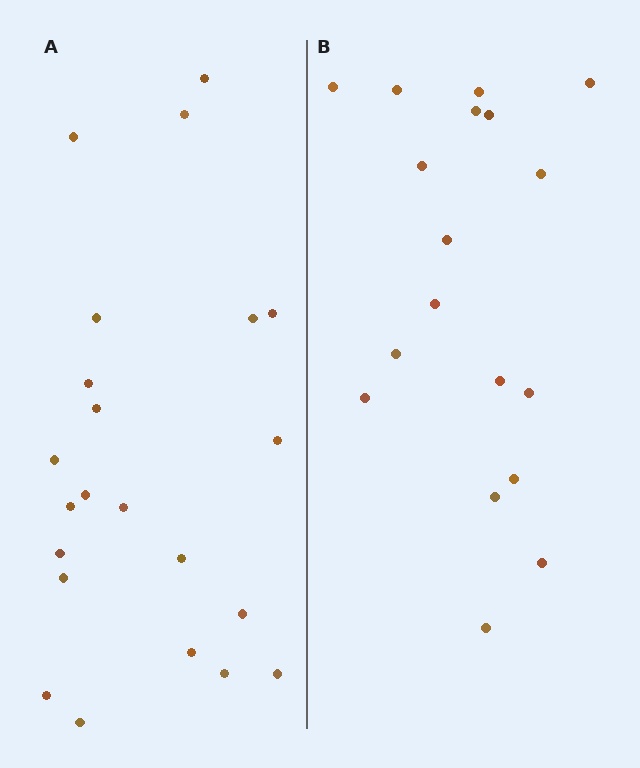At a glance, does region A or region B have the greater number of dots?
Region A (the left region) has more dots.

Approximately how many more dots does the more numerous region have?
Region A has about 4 more dots than region B.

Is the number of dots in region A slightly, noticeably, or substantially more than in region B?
Region A has only slightly more — the two regions are fairly close. The ratio is roughly 1.2 to 1.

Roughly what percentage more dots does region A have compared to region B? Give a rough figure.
About 20% more.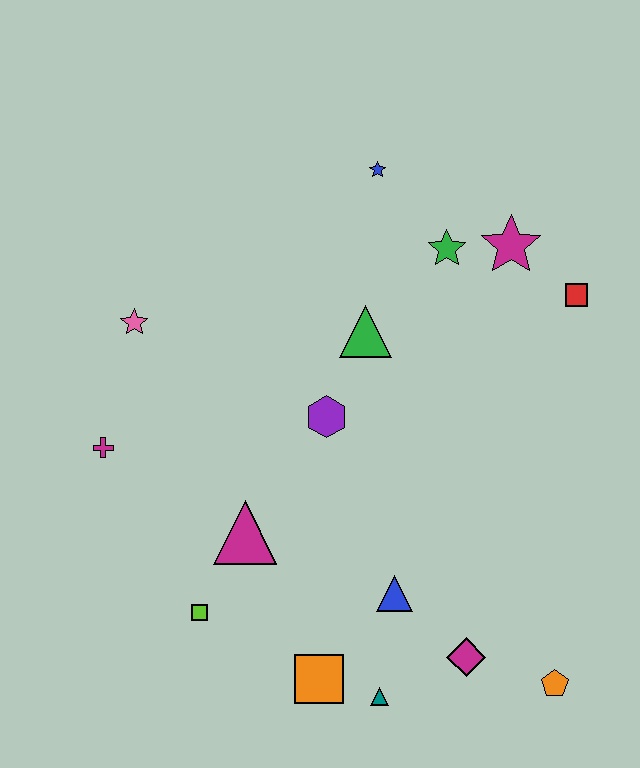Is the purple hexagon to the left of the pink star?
No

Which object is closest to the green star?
The magenta star is closest to the green star.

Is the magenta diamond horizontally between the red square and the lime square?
Yes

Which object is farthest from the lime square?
The red square is farthest from the lime square.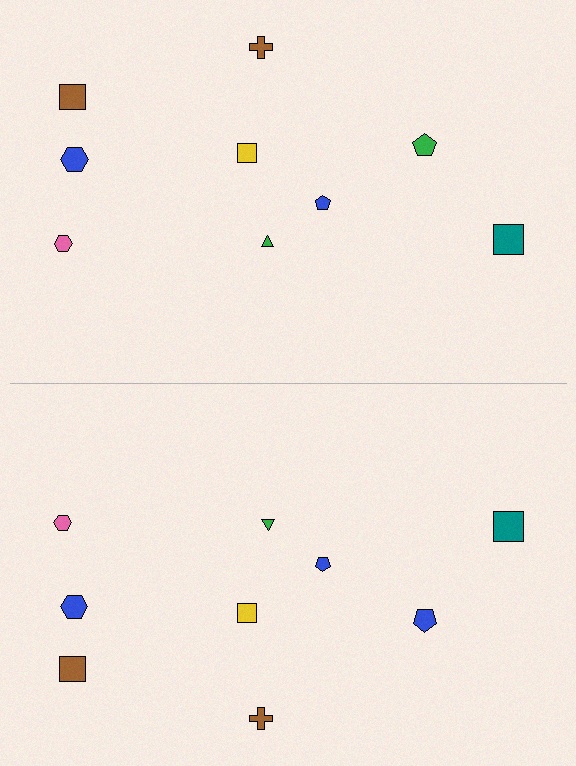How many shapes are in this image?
There are 18 shapes in this image.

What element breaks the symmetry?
The blue pentagon on the bottom side breaks the symmetry — its mirror counterpart is green.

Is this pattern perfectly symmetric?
No, the pattern is not perfectly symmetric. The blue pentagon on the bottom side breaks the symmetry — its mirror counterpart is green.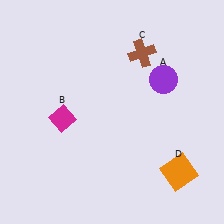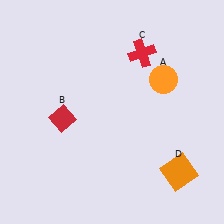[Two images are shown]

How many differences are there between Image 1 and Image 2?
There are 3 differences between the two images.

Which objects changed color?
A changed from purple to orange. B changed from magenta to red. C changed from brown to red.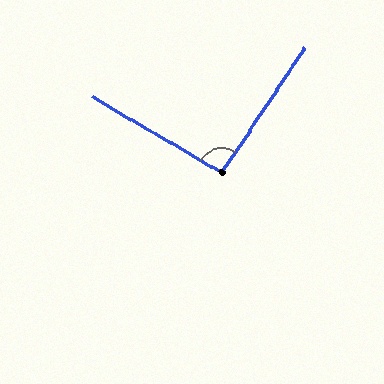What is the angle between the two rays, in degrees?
Approximately 93 degrees.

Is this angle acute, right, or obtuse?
It is approximately a right angle.